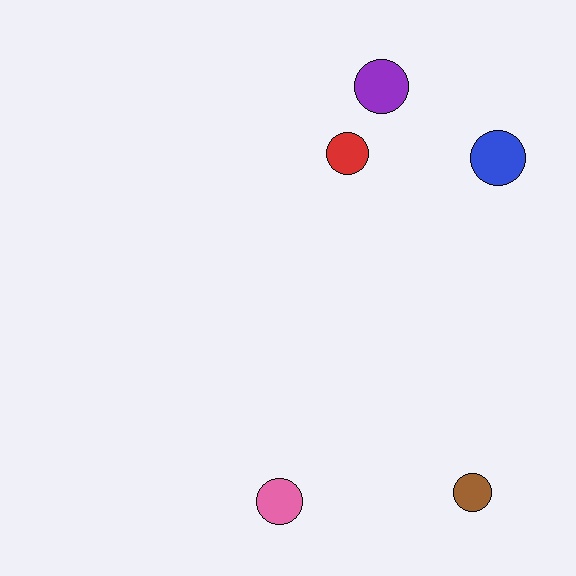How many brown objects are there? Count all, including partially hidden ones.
There is 1 brown object.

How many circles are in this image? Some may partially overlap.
There are 5 circles.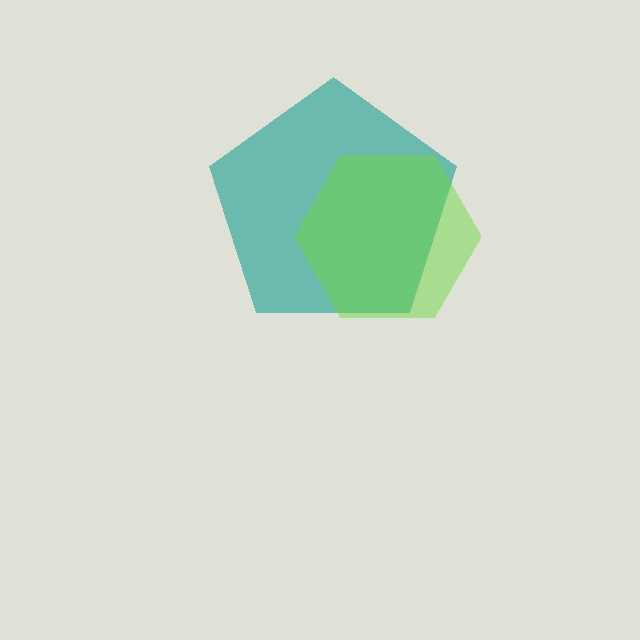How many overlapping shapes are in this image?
There are 2 overlapping shapes in the image.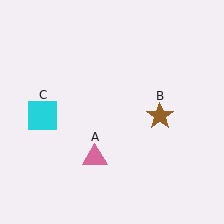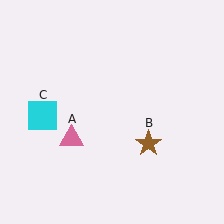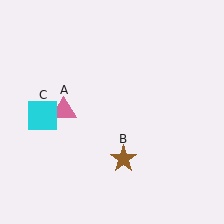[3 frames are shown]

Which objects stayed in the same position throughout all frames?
Cyan square (object C) remained stationary.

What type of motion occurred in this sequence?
The pink triangle (object A), brown star (object B) rotated clockwise around the center of the scene.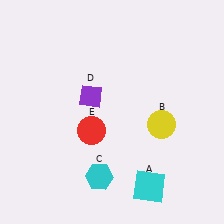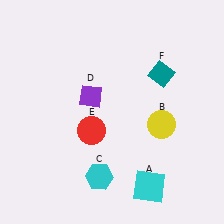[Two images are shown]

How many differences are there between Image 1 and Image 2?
There is 1 difference between the two images.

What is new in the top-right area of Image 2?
A teal diamond (F) was added in the top-right area of Image 2.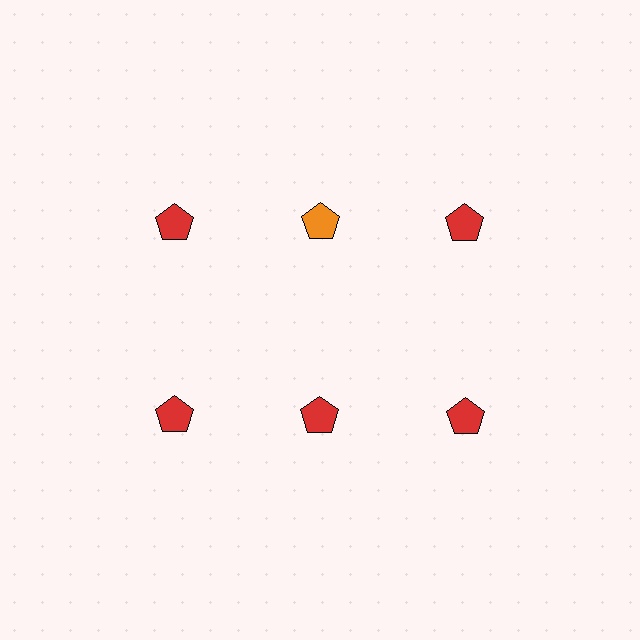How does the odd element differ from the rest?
It has a different color: orange instead of red.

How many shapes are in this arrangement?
There are 6 shapes arranged in a grid pattern.